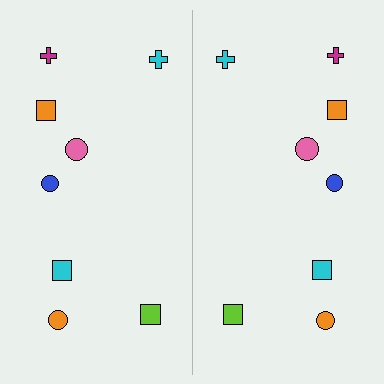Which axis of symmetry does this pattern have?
The pattern has a vertical axis of symmetry running through the center of the image.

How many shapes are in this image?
There are 16 shapes in this image.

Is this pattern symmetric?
Yes, this pattern has bilateral (reflection) symmetry.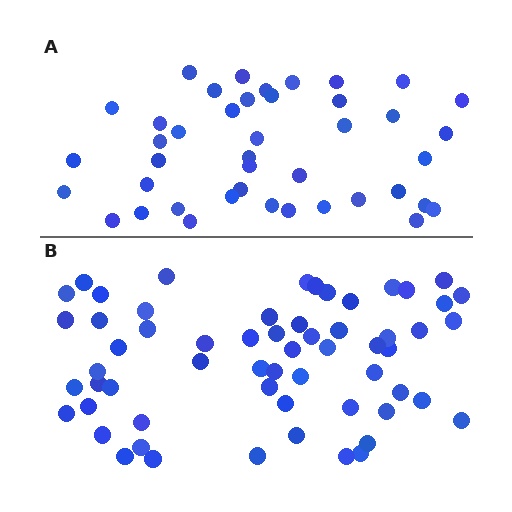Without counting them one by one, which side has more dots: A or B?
Region B (the bottom region) has more dots.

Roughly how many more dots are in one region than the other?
Region B has approximately 20 more dots than region A.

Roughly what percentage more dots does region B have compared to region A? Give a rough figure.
About 45% more.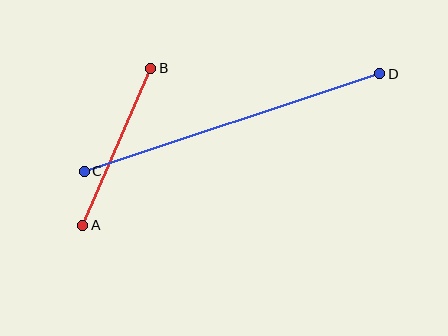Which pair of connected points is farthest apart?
Points C and D are farthest apart.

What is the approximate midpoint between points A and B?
The midpoint is at approximately (117, 147) pixels.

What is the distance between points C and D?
The distance is approximately 311 pixels.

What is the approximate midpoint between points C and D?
The midpoint is at approximately (232, 123) pixels.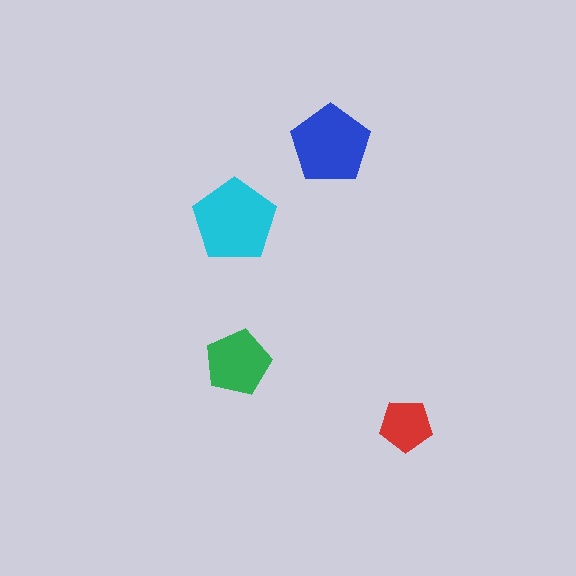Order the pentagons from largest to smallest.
the cyan one, the blue one, the green one, the red one.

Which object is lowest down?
The red pentagon is bottommost.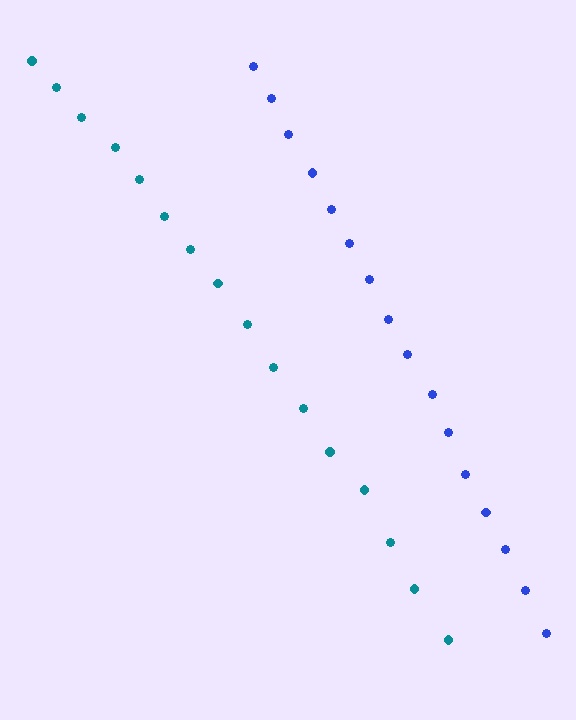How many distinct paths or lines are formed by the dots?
There are 2 distinct paths.